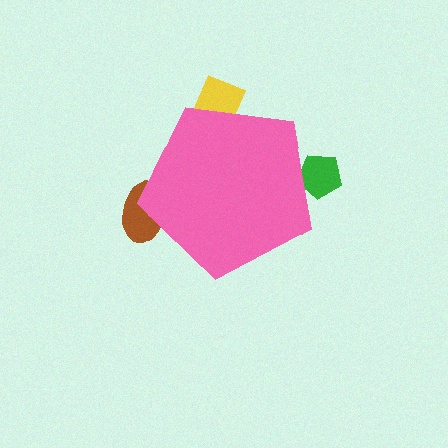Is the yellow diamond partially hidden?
Yes, the yellow diamond is partially hidden behind the pink pentagon.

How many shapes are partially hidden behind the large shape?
3 shapes are partially hidden.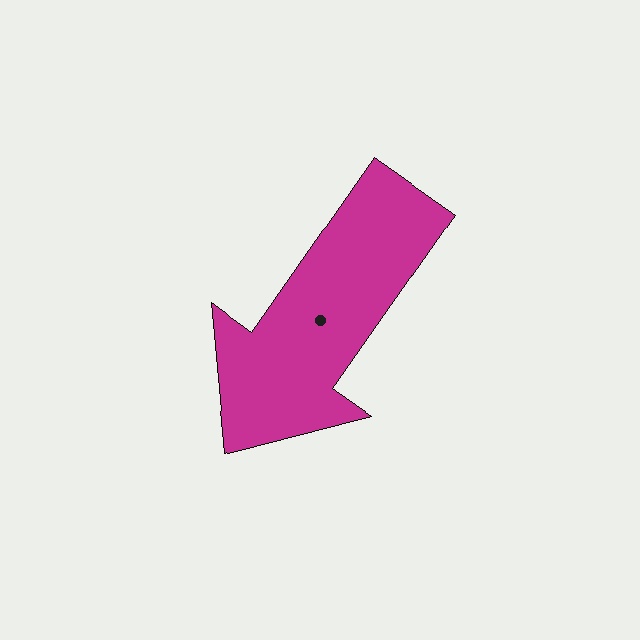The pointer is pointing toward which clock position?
Roughly 7 o'clock.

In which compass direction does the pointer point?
Southwest.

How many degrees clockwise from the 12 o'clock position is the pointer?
Approximately 215 degrees.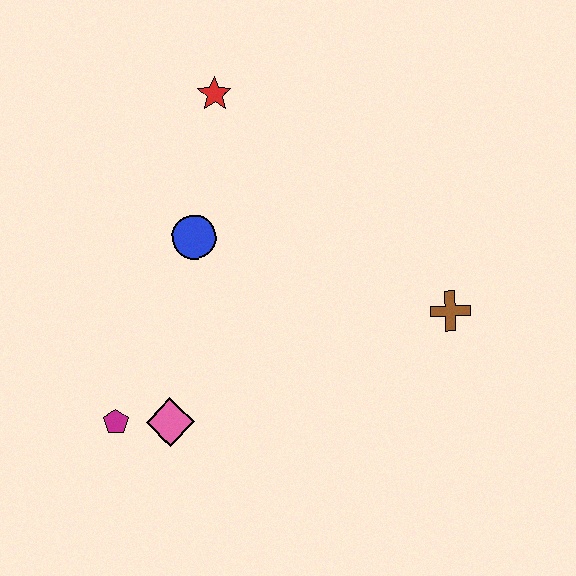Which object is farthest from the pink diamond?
The red star is farthest from the pink diamond.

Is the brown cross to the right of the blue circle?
Yes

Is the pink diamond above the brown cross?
No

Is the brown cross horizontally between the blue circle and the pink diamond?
No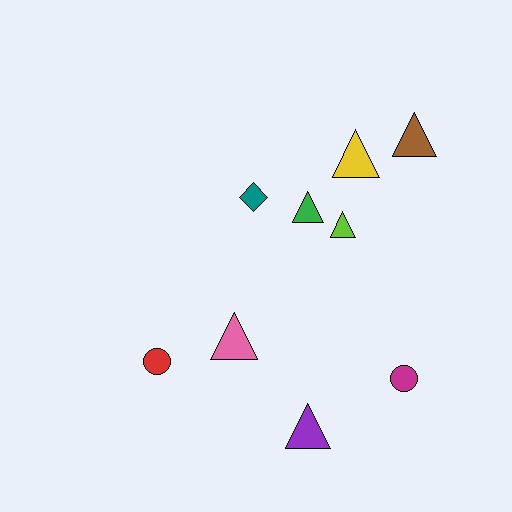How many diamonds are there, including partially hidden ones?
There is 1 diamond.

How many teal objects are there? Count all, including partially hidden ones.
There is 1 teal object.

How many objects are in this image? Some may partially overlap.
There are 9 objects.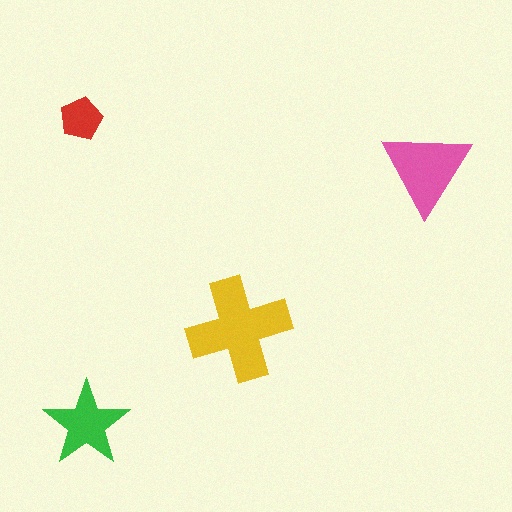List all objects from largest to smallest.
The yellow cross, the pink triangle, the green star, the red pentagon.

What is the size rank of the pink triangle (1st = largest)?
2nd.